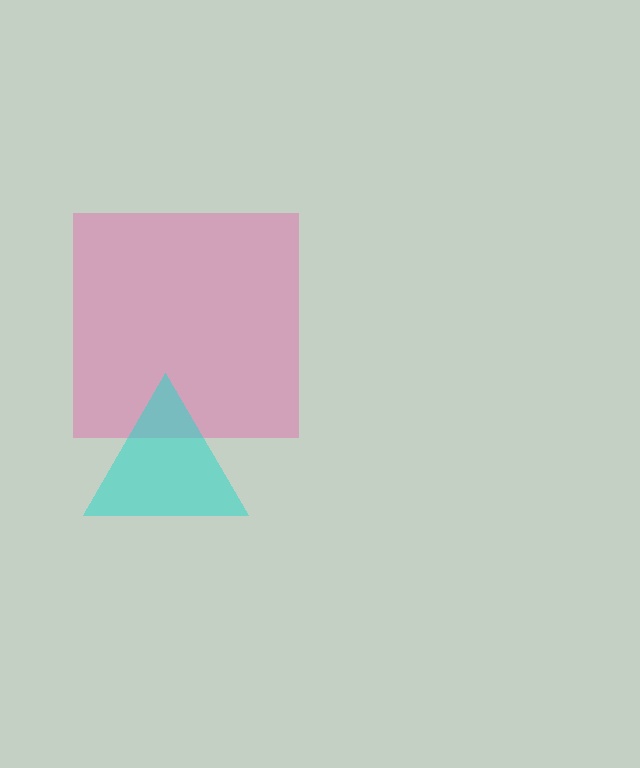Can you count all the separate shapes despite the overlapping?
Yes, there are 2 separate shapes.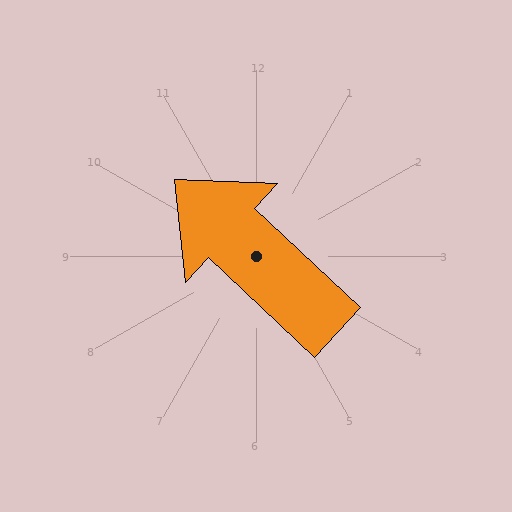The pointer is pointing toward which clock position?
Roughly 10 o'clock.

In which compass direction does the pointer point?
Northwest.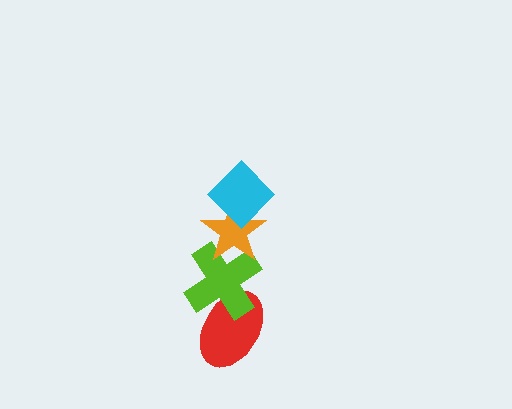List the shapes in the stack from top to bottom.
From top to bottom: the cyan diamond, the orange star, the lime cross, the red ellipse.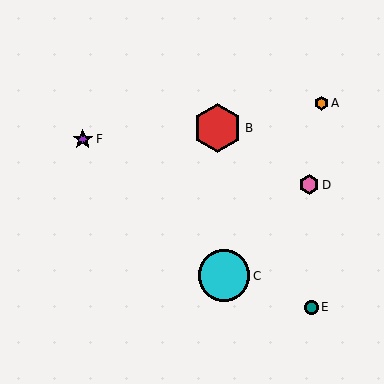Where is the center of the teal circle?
The center of the teal circle is at (311, 307).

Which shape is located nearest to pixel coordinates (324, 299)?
The teal circle (labeled E) at (311, 307) is nearest to that location.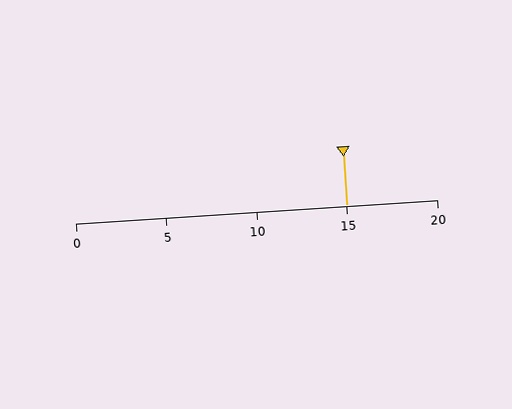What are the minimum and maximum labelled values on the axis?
The axis runs from 0 to 20.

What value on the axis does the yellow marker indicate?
The marker indicates approximately 15.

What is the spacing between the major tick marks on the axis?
The major ticks are spaced 5 apart.